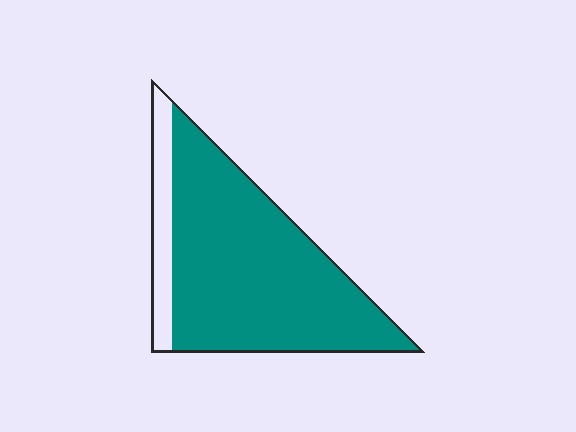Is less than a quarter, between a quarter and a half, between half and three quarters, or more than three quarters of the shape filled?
More than three quarters.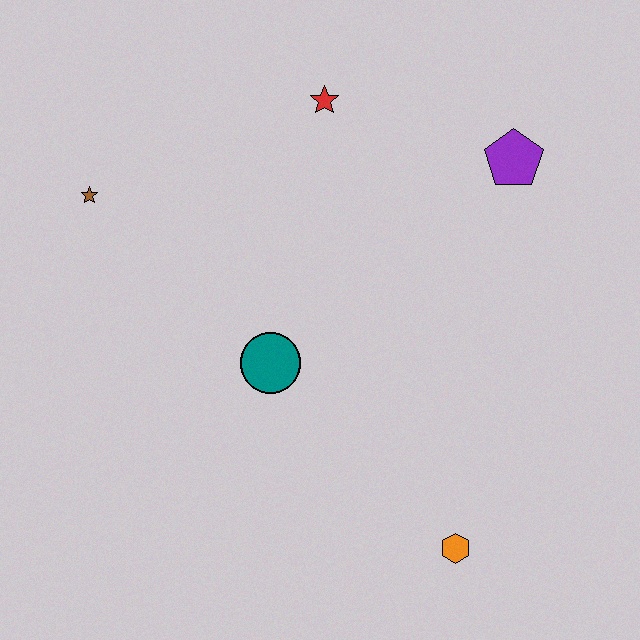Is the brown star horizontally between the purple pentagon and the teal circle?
No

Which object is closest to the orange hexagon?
The teal circle is closest to the orange hexagon.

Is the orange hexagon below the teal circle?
Yes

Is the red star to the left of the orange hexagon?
Yes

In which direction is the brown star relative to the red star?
The brown star is to the left of the red star.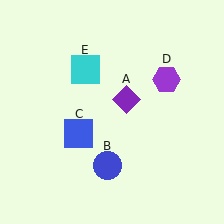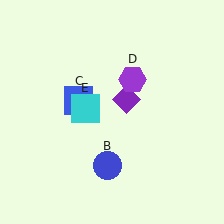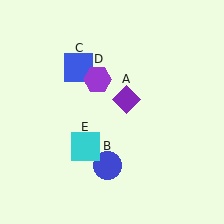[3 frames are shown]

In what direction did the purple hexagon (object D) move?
The purple hexagon (object D) moved left.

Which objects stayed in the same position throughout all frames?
Purple diamond (object A) and blue circle (object B) remained stationary.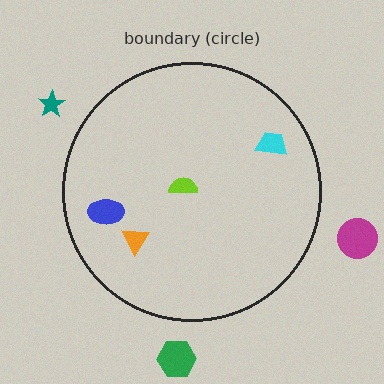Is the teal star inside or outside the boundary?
Outside.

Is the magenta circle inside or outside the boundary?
Outside.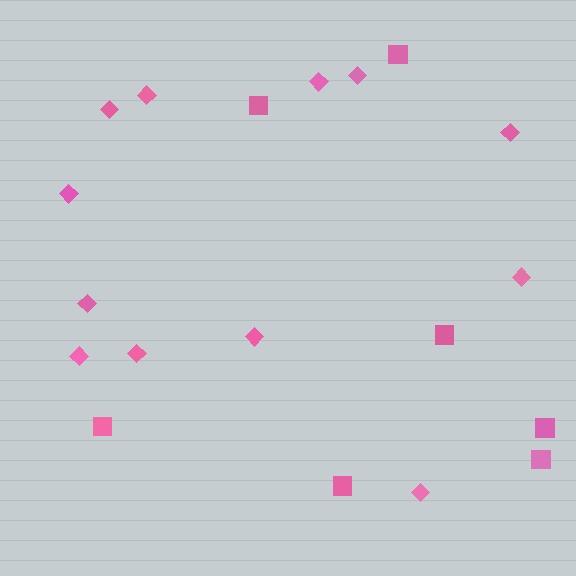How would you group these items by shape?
There are 2 groups: one group of squares (7) and one group of diamonds (12).